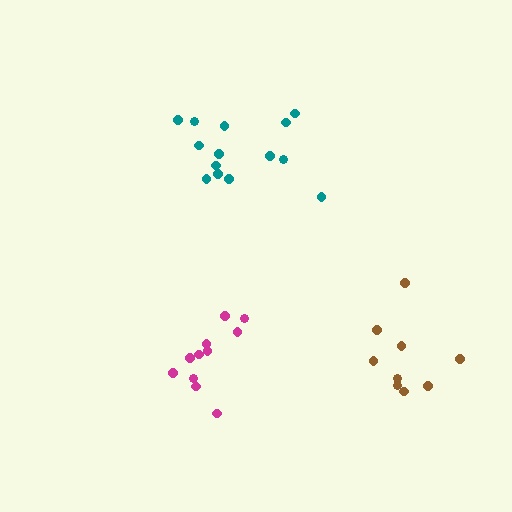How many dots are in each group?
Group 1: 9 dots, Group 2: 14 dots, Group 3: 11 dots (34 total).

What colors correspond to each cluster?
The clusters are colored: brown, teal, magenta.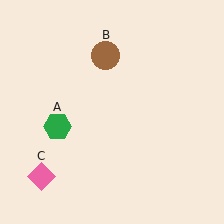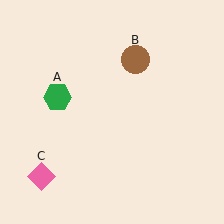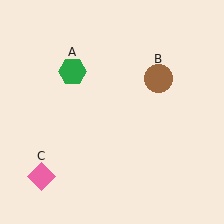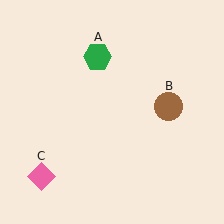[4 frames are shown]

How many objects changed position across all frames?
2 objects changed position: green hexagon (object A), brown circle (object B).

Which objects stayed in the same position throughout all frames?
Pink diamond (object C) remained stationary.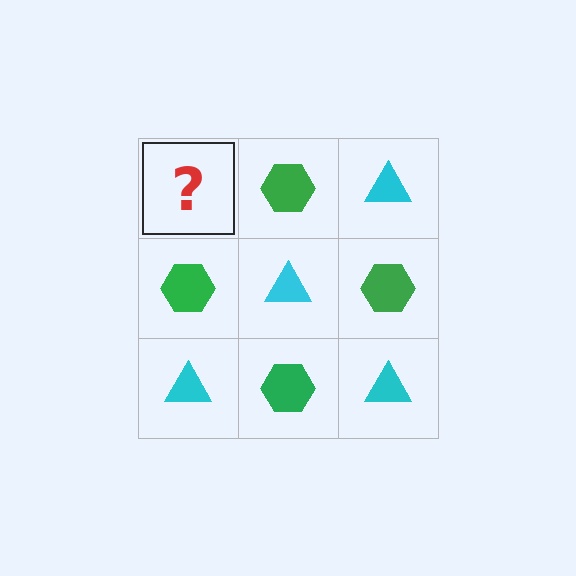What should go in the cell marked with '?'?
The missing cell should contain a cyan triangle.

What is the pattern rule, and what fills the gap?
The rule is that it alternates cyan triangle and green hexagon in a checkerboard pattern. The gap should be filled with a cyan triangle.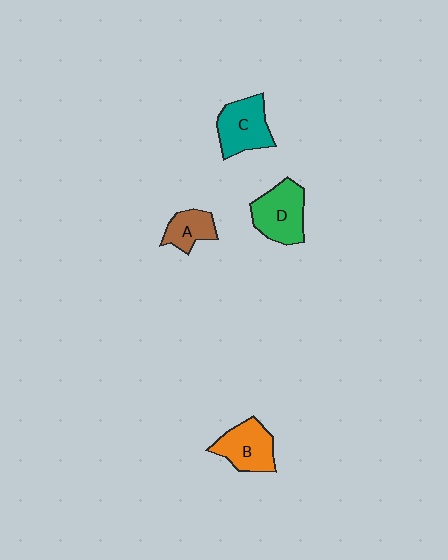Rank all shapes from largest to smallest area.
From largest to smallest: D (green), C (teal), B (orange), A (brown).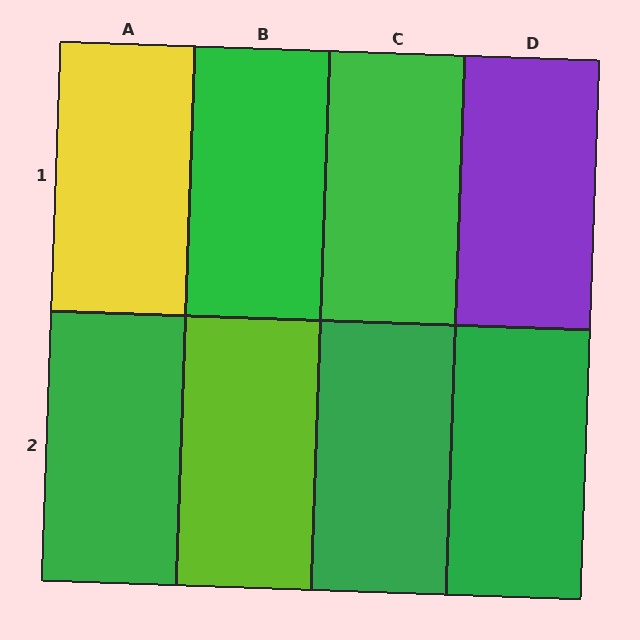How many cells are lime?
1 cell is lime.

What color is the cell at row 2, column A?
Green.